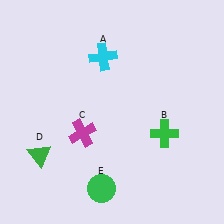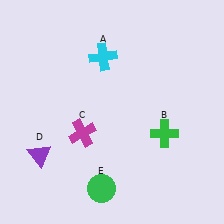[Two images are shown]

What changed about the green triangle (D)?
In Image 1, D is green. In Image 2, it changed to purple.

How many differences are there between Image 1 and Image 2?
There is 1 difference between the two images.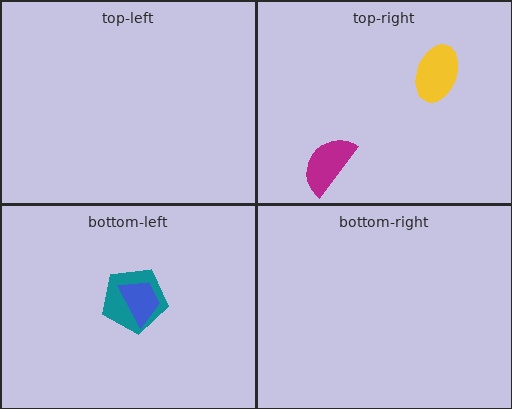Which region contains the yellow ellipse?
The top-right region.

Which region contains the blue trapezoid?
The bottom-left region.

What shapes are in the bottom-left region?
The teal pentagon, the blue trapezoid.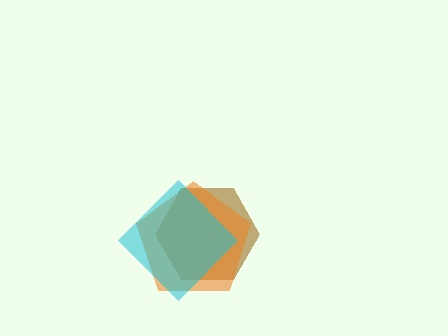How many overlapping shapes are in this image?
There are 3 overlapping shapes in the image.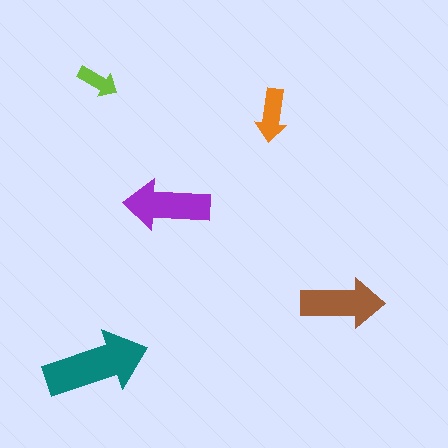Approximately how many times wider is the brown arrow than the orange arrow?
About 1.5 times wider.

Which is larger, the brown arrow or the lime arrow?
The brown one.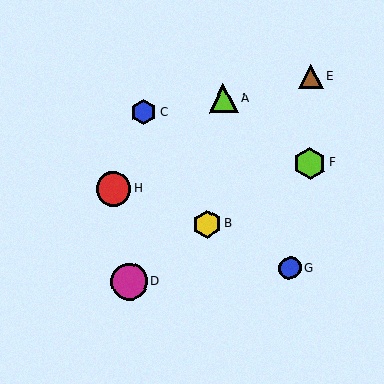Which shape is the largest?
The magenta circle (labeled D) is the largest.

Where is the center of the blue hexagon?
The center of the blue hexagon is at (144, 112).